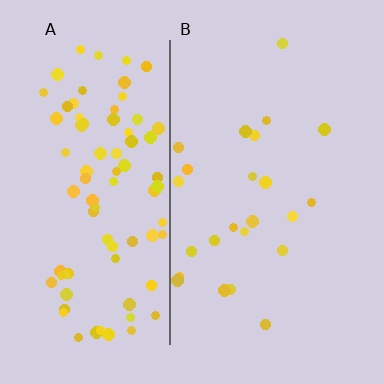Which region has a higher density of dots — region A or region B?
A (the left).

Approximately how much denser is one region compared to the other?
Approximately 3.6× — region A over region B.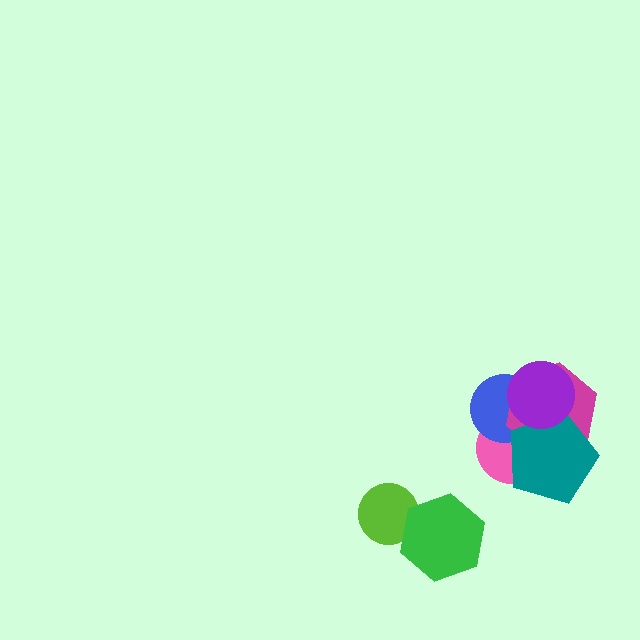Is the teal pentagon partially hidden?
Yes, it is partially covered by another shape.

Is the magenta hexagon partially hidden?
Yes, it is partially covered by another shape.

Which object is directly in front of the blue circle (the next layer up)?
The magenta hexagon is directly in front of the blue circle.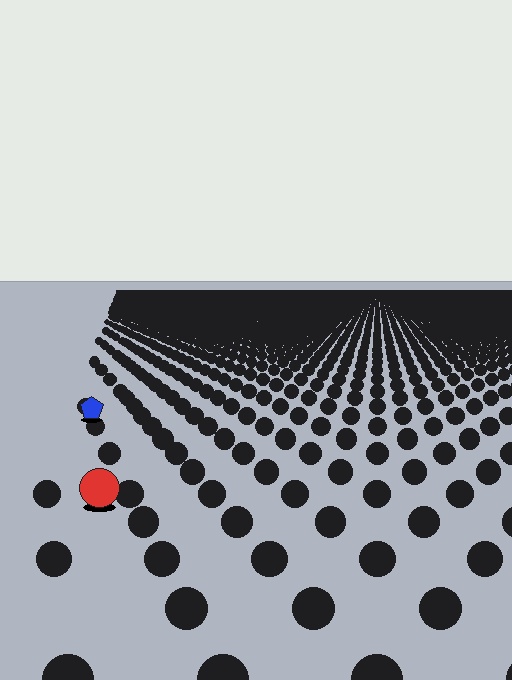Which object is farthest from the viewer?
The blue pentagon is farthest from the viewer. It appears smaller and the ground texture around it is denser.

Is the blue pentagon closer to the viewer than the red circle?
No. The red circle is closer — you can tell from the texture gradient: the ground texture is coarser near it.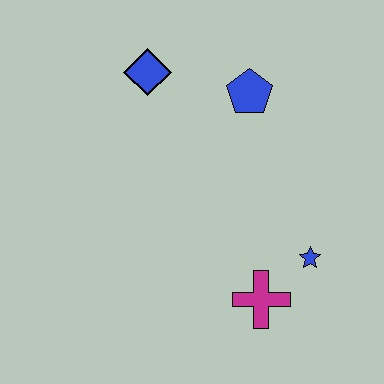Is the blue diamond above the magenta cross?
Yes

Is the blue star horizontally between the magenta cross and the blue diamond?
No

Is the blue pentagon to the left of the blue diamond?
No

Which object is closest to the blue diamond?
The blue pentagon is closest to the blue diamond.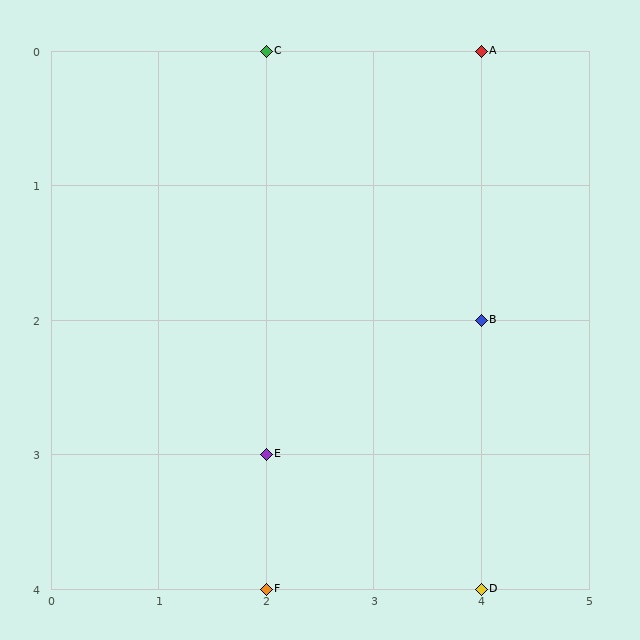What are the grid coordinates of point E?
Point E is at grid coordinates (2, 3).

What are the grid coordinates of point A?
Point A is at grid coordinates (4, 0).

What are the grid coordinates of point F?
Point F is at grid coordinates (2, 4).